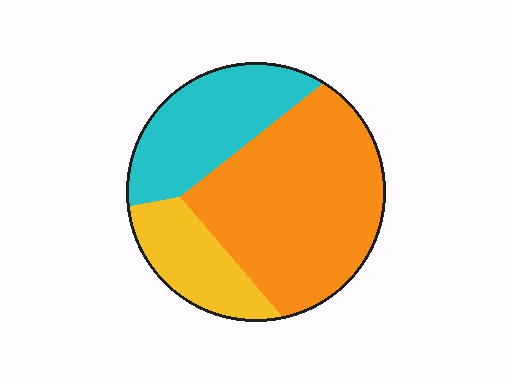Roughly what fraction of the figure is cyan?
Cyan covers 28% of the figure.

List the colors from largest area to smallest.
From largest to smallest: orange, cyan, yellow.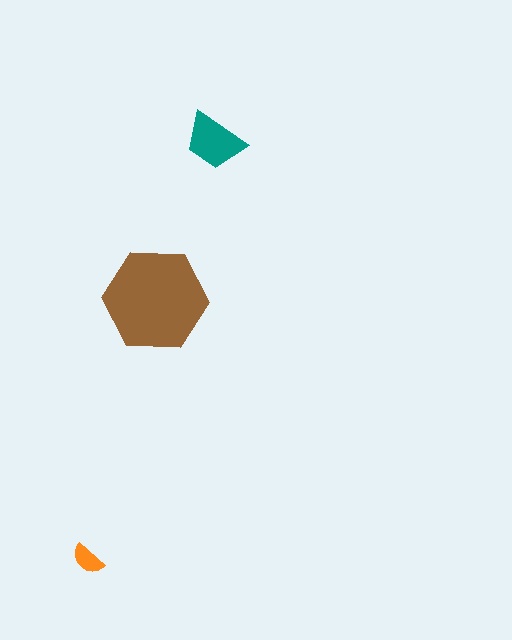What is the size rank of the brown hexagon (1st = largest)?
1st.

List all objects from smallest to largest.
The orange semicircle, the teal trapezoid, the brown hexagon.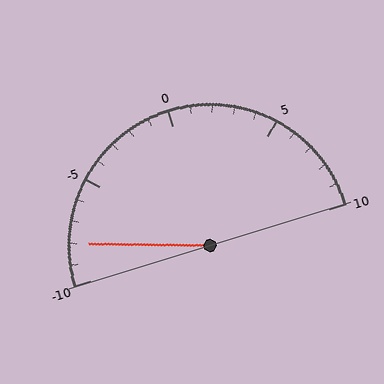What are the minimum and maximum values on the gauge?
The gauge ranges from -10 to 10.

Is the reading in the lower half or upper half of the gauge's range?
The reading is in the lower half of the range (-10 to 10).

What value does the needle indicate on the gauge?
The needle indicates approximately -8.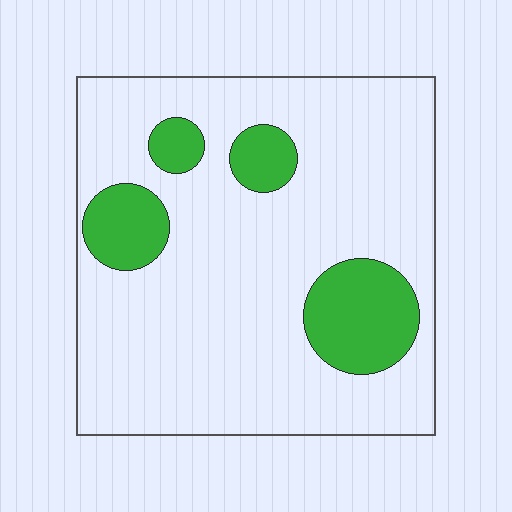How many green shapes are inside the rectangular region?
4.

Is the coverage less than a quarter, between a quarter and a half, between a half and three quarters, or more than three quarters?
Less than a quarter.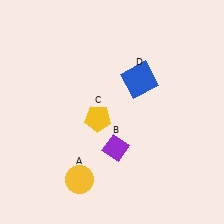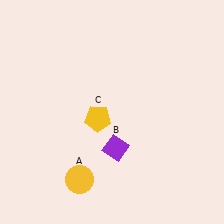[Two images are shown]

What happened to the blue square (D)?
The blue square (D) was removed in Image 2. It was in the top-right area of Image 1.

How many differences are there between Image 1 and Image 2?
There is 1 difference between the two images.